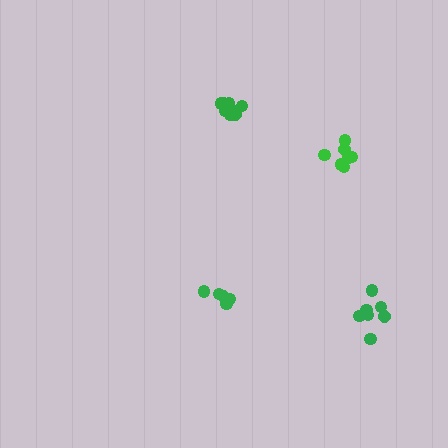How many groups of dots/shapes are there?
There are 4 groups.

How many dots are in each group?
Group 1: 7 dots, Group 2: 9 dots, Group 3: 7 dots, Group 4: 5 dots (28 total).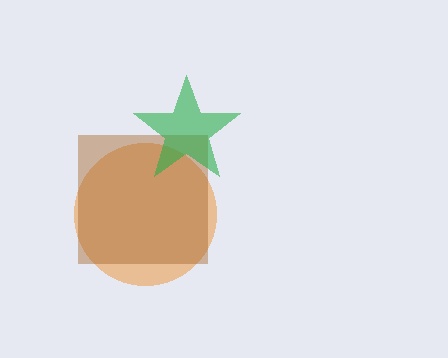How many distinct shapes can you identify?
There are 3 distinct shapes: an orange circle, a brown square, a green star.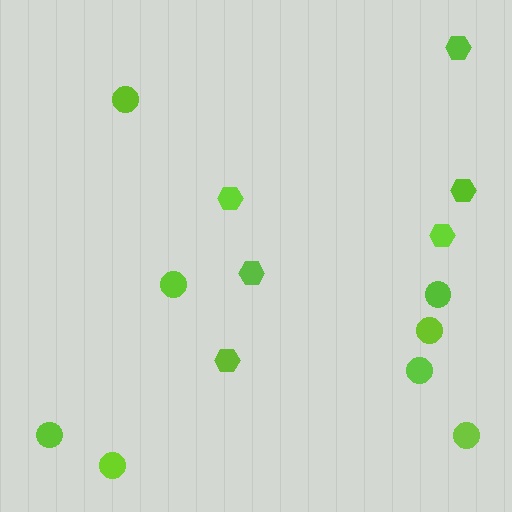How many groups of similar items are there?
There are 2 groups: one group of circles (8) and one group of hexagons (6).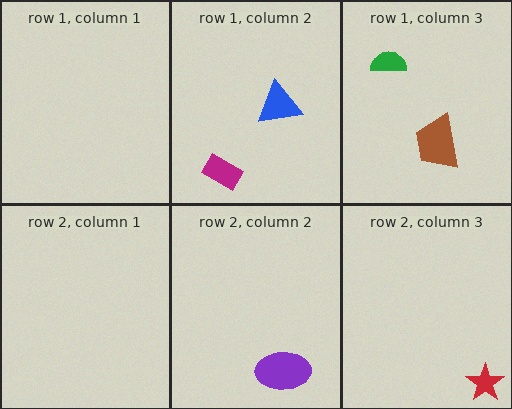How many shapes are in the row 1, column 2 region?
2.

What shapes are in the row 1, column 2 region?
The blue triangle, the magenta rectangle.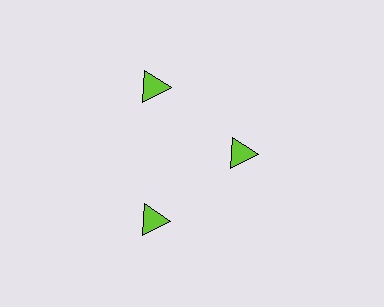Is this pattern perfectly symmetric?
No. The 3 lime triangles are arranged in a ring, but one element near the 3 o'clock position is pulled inward toward the center, breaking the 3-fold rotational symmetry.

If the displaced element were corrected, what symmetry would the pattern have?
It would have 3-fold rotational symmetry — the pattern would map onto itself every 120 degrees.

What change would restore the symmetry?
The symmetry would be restored by moving it outward, back onto the ring so that all 3 triangles sit at equal angles and equal distance from the center.